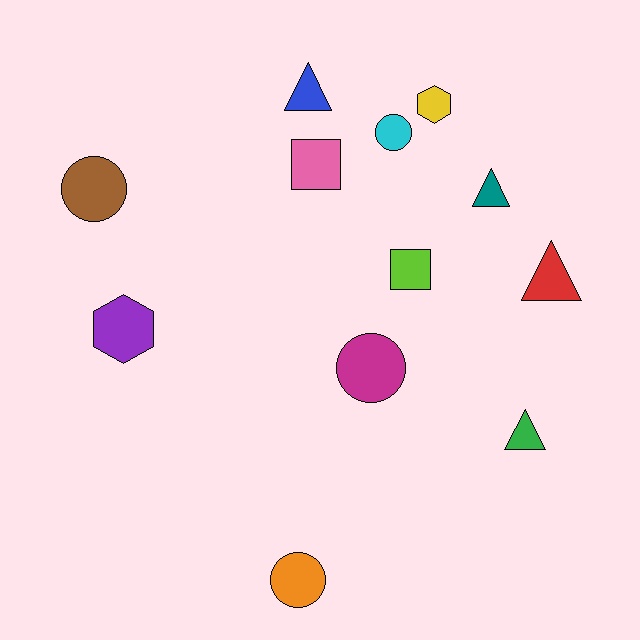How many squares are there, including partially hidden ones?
There are 2 squares.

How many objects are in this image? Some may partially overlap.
There are 12 objects.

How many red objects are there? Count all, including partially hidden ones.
There is 1 red object.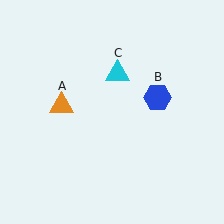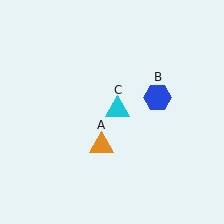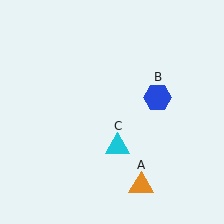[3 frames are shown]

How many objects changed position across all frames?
2 objects changed position: orange triangle (object A), cyan triangle (object C).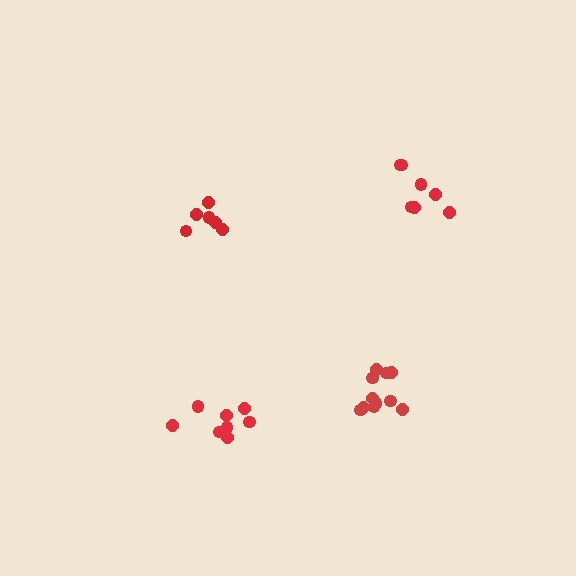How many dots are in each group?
Group 1: 7 dots, Group 2: 6 dots, Group 3: 11 dots, Group 4: 8 dots (32 total).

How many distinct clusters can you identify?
There are 4 distinct clusters.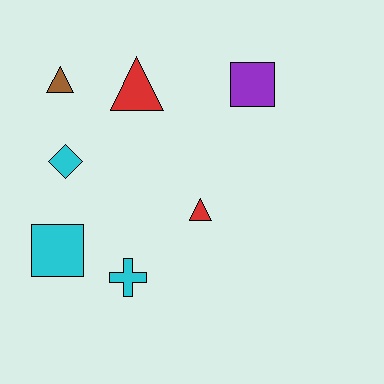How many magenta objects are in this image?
There are no magenta objects.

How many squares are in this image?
There are 2 squares.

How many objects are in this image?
There are 7 objects.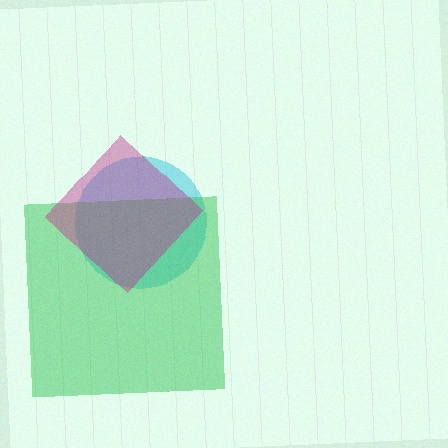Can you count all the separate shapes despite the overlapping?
Yes, there are 3 separate shapes.